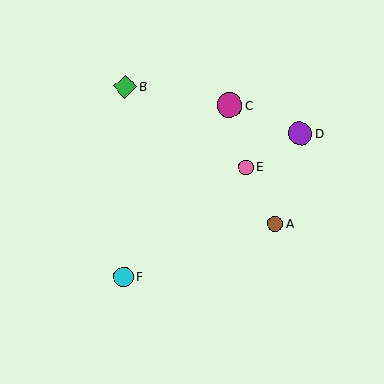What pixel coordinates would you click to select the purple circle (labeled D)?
Click at (300, 134) to select the purple circle D.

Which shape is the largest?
The magenta circle (labeled C) is the largest.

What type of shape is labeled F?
Shape F is a cyan circle.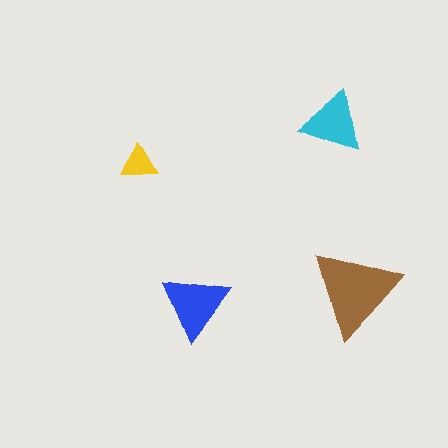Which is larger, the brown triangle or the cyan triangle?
The brown one.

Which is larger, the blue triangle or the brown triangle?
The brown one.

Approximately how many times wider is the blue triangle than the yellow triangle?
About 2 times wider.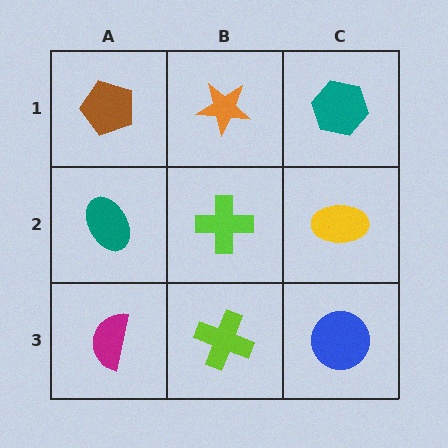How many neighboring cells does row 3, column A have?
2.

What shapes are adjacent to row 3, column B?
A lime cross (row 2, column B), a magenta semicircle (row 3, column A), a blue circle (row 3, column C).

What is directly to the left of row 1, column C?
An orange star.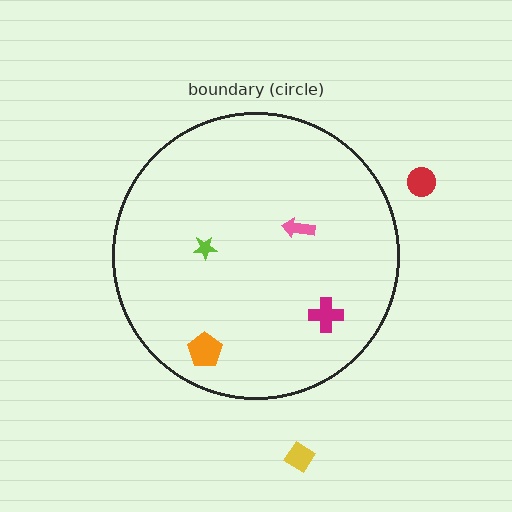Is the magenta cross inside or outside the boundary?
Inside.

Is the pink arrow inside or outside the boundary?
Inside.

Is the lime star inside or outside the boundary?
Inside.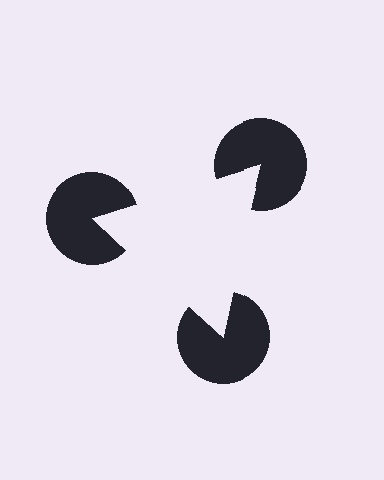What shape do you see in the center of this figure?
An illusory triangle — its edges are inferred from the aligned wedge cuts in the pac-man discs, not physically drawn.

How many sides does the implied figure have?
3 sides.